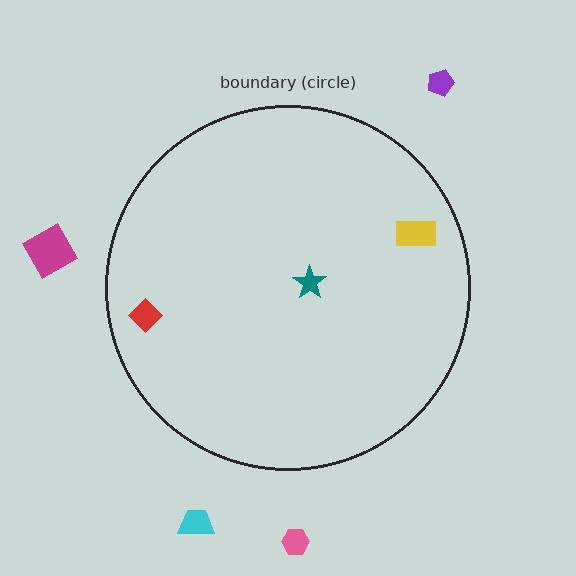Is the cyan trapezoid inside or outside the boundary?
Outside.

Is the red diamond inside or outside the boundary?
Inside.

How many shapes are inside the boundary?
3 inside, 4 outside.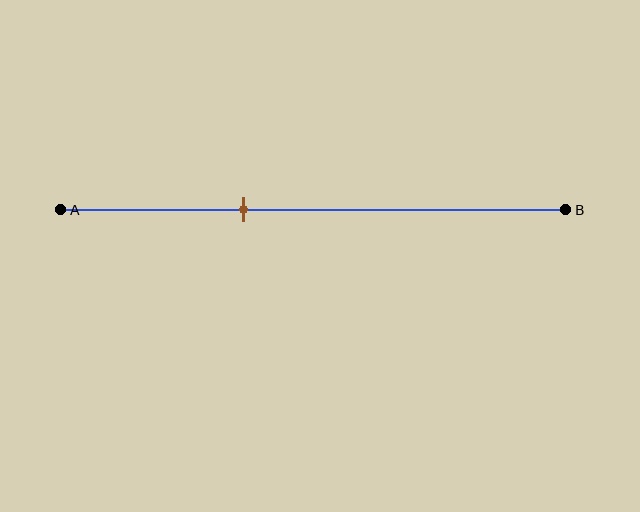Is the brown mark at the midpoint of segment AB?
No, the mark is at about 35% from A, not at the 50% midpoint.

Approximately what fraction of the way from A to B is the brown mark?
The brown mark is approximately 35% of the way from A to B.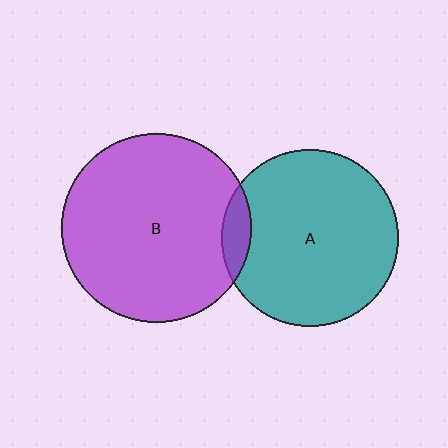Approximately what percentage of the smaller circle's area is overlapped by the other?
Approximately 10%.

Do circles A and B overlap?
Yes.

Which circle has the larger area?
Circle B (purple).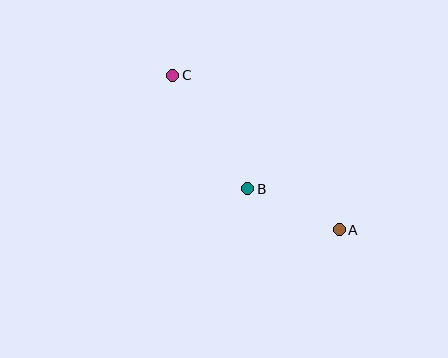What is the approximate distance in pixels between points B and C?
The distance between B and C is approximately 136 pixels.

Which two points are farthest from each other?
Points A and C are farthest from each other.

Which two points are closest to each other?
Points A and B are closest to each other.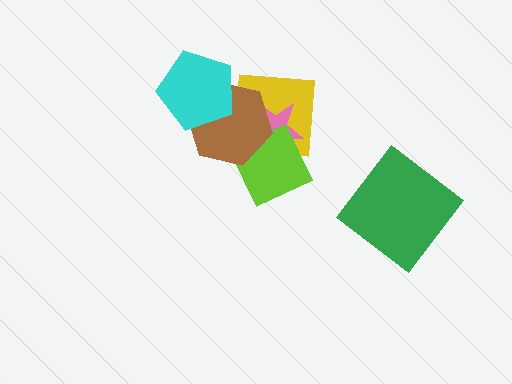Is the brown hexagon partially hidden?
Yes, it is partially covered by another shape.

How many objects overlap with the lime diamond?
3 objects overlap with the lime diamond.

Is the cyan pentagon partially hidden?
No, no other shape covers it.